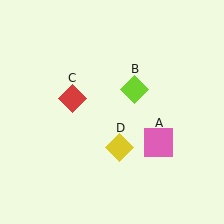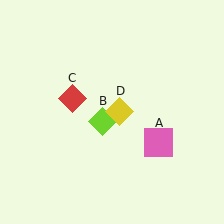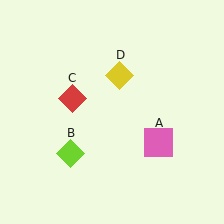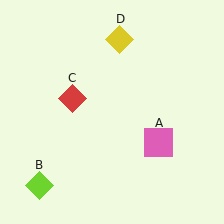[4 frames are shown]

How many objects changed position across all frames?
2 objects changed position: lime diamond (object B), yellow diamond (object D).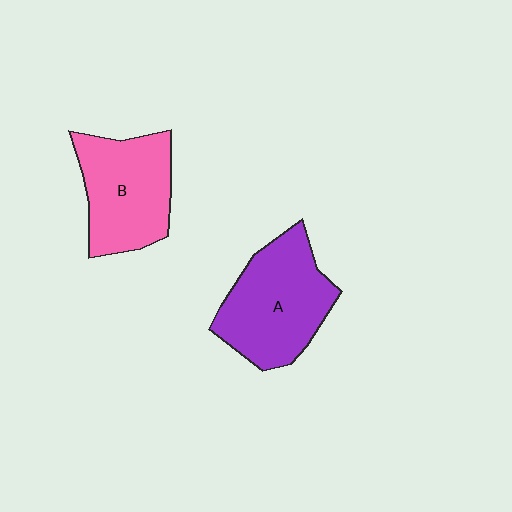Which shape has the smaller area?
Shape B (pink).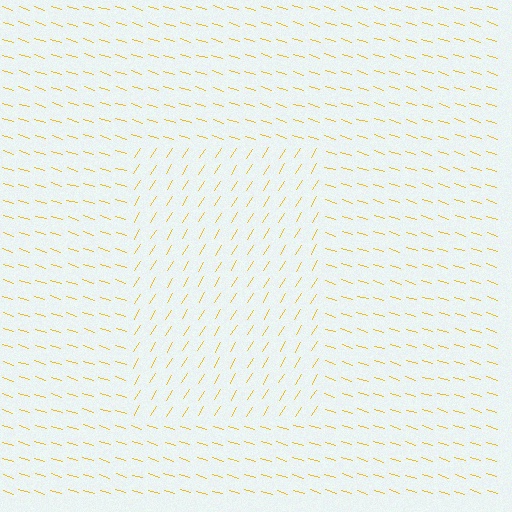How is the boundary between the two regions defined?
The boundary is defined purely by a change in line orientation (approximately 76 degrees difference). All lines are the same color and thickness.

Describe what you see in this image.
The image is filled with small yellow line segments. A rectangle region in the image has lines oriented differently from the surrounding lines, creating a visible texture boundary.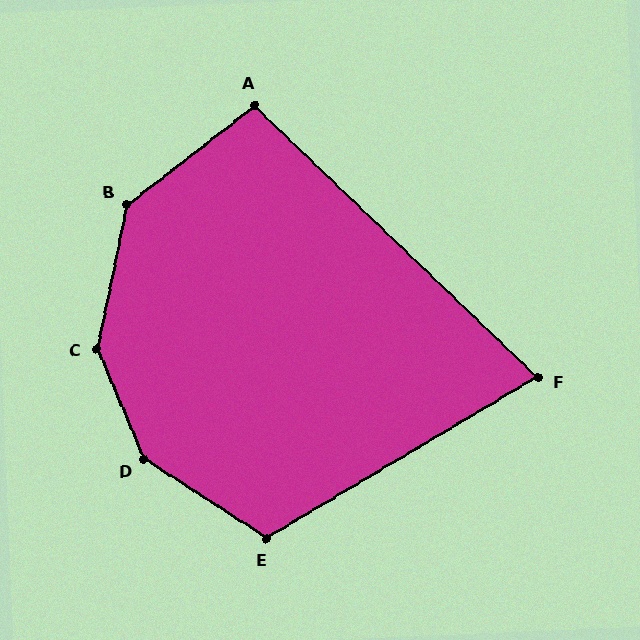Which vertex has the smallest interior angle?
F, at approximately 75 degrees.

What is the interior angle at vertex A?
Approximately 98 degrees (obtuse).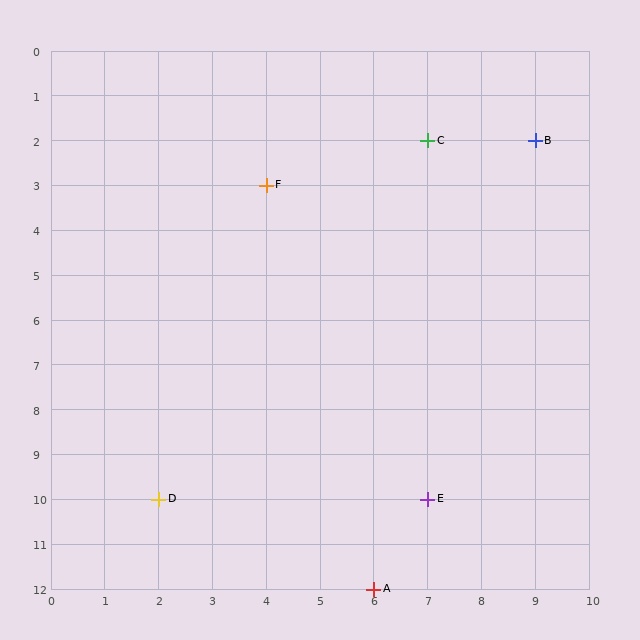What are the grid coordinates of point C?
Point C is at grid coordinates (7, 2).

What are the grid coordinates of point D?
Point D is at grid coordinates (2, 10).